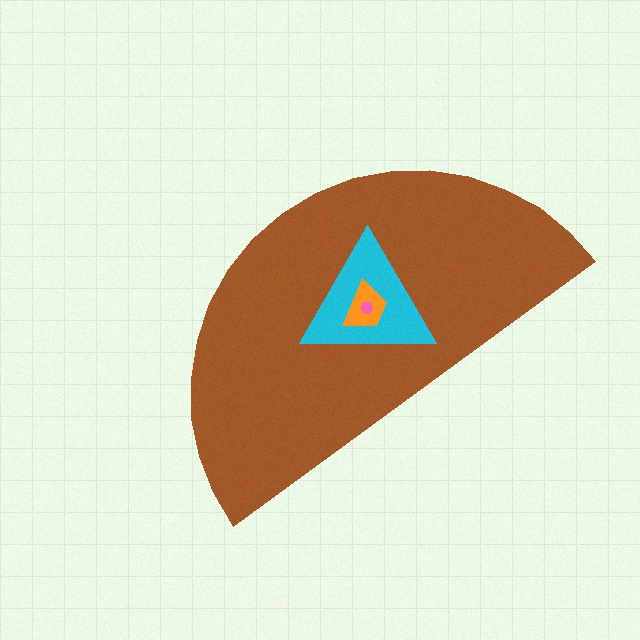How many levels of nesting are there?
4.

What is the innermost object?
The pink hexagon.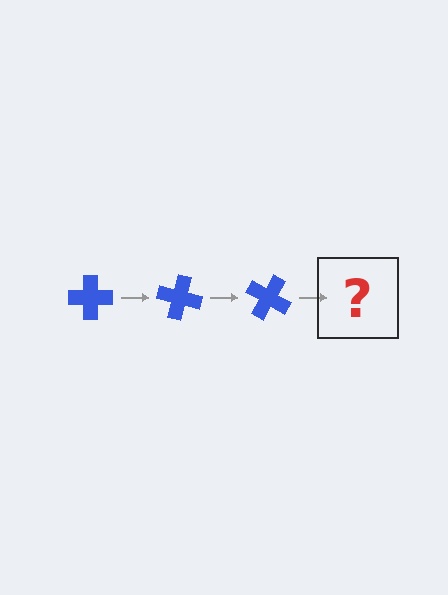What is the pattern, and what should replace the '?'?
The pattern is that the cross rotates 15 degrees each step. The '?' should be a blue cross rotated 45 degrees.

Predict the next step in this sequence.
The next step is a blue cross rotated 45 degrees.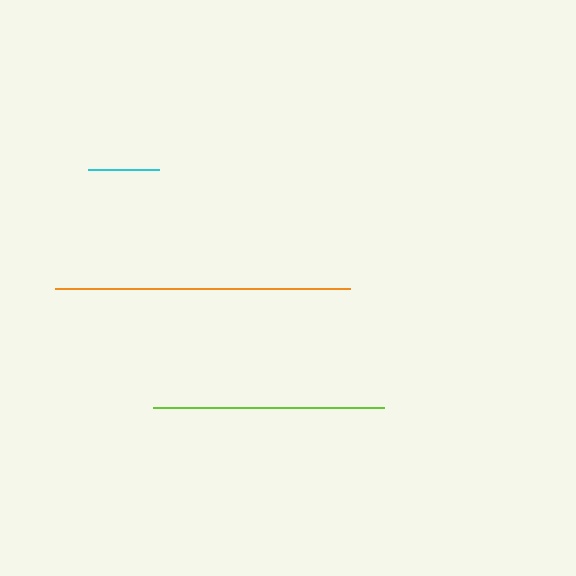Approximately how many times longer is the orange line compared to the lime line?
The orange line is approximately 1.3 times the length of the lime line.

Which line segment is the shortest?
The cyan line is the shortest at approximately 71 pixels.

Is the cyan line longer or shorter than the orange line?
The orange line is longer than the cyan line.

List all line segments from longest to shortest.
From longest to shortest: orange, lime, cyan.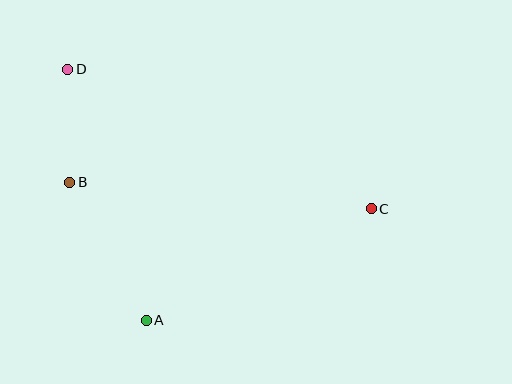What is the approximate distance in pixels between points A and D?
The distance between A and D is approximately 263 pixels.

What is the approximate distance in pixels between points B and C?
The distance between B and C is approximately 303 pixels.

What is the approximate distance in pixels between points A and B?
The distance between A and B is approximately 158 pixels.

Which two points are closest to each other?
Points B and D are closest to each other.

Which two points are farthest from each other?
Points C and D are farthest from each other.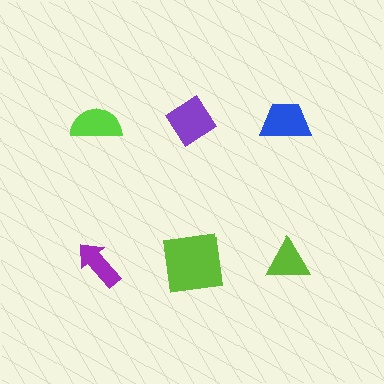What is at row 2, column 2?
A lime square.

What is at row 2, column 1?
A purple arrow.